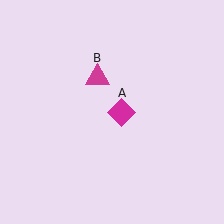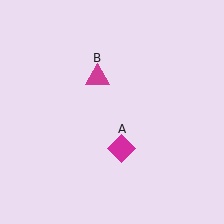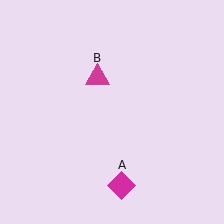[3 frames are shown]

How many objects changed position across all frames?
1 object changed position: magenta diamond (object A).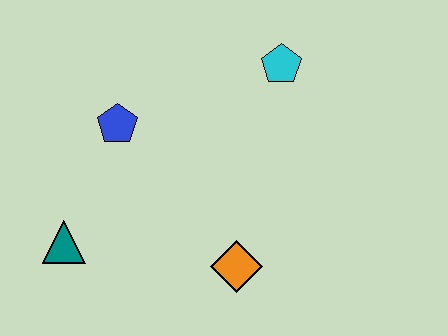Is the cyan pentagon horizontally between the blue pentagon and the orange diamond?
No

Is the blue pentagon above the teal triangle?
Yes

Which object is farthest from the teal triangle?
The cyan pentagon is farthest from the teal triangle.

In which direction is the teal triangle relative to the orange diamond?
The teal triangle is to the left of the orange diamond.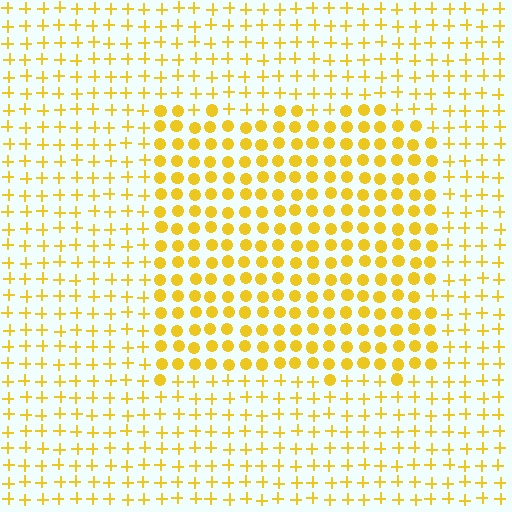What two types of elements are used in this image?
The image uses circles inside the rectangle region and plus signs outside it.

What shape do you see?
I see a rectangle.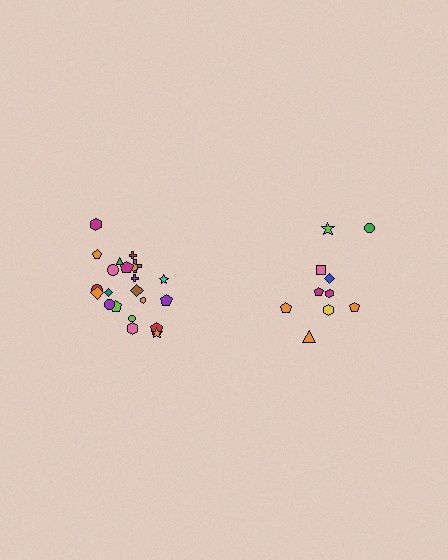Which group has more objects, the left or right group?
The left group.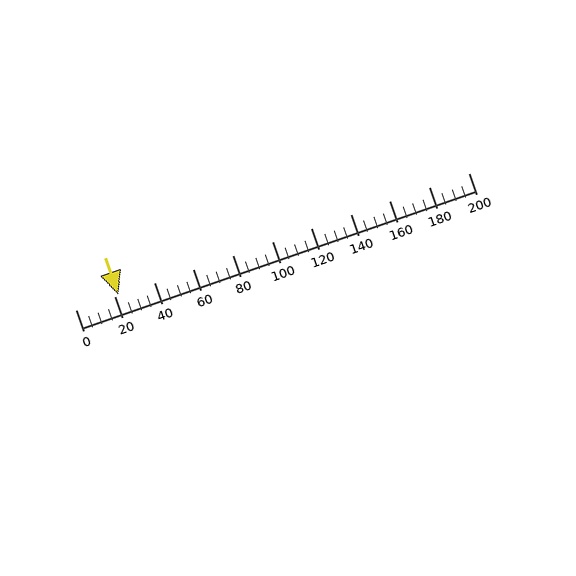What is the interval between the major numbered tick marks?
The major tick marks are spaced 20 units apart.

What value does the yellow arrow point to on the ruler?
The yellow arrow points to approximately 22.